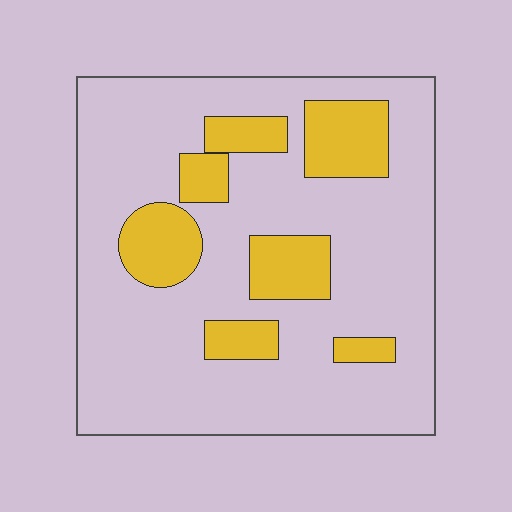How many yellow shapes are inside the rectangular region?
7.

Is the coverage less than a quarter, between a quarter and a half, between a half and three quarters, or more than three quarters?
Less than a quarter.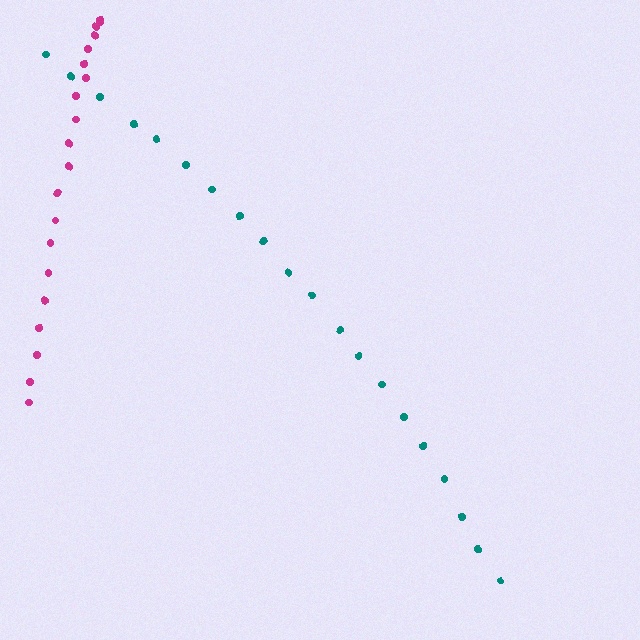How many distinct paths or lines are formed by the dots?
There are 2 distinct paths.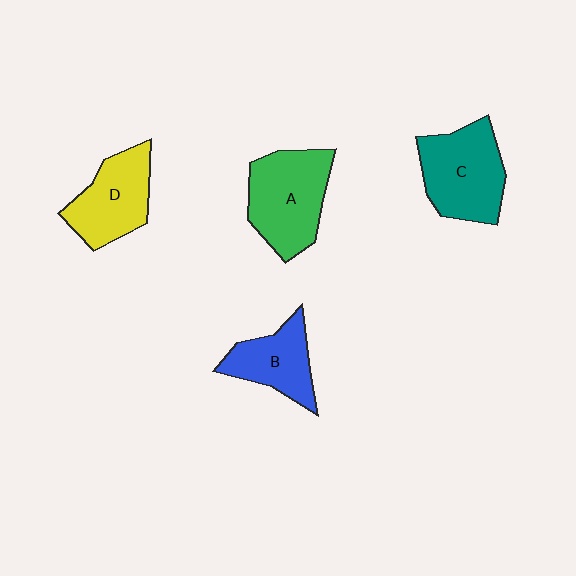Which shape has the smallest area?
Shape B (blue).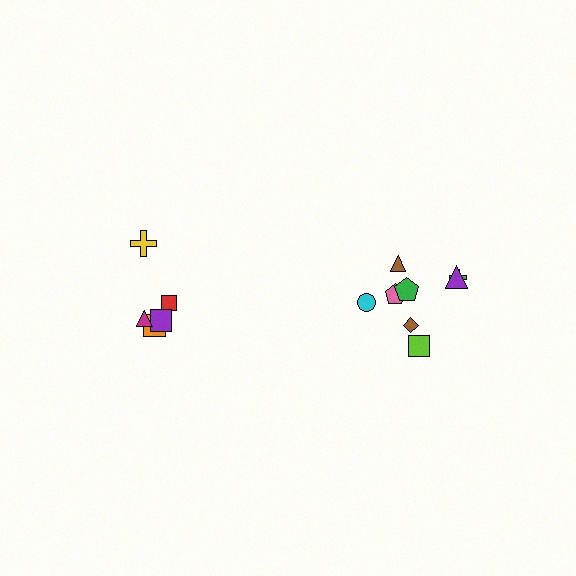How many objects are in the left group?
There are 5 objects.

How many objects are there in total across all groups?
There are 13 objects.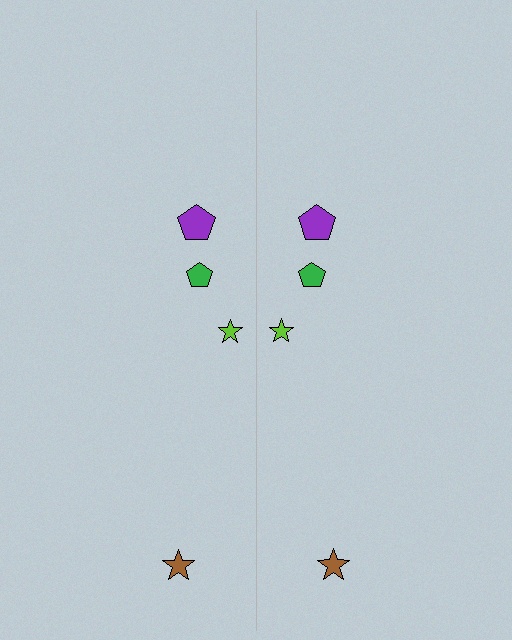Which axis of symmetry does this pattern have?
The pattern has a vertical axis of symmetry running through the center of the image.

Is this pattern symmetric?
Yes, this pattern has bilateral (reflection) symmetry.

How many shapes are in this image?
There are 8 shapes in this image.